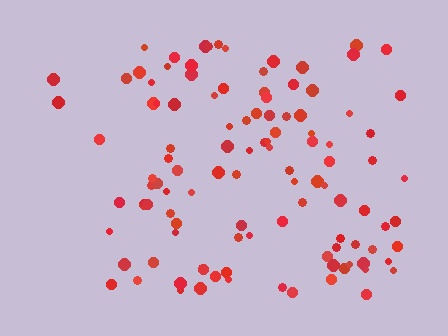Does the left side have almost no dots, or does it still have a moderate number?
Still a moderate number, just noticeably fewer than the right.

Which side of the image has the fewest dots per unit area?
The left.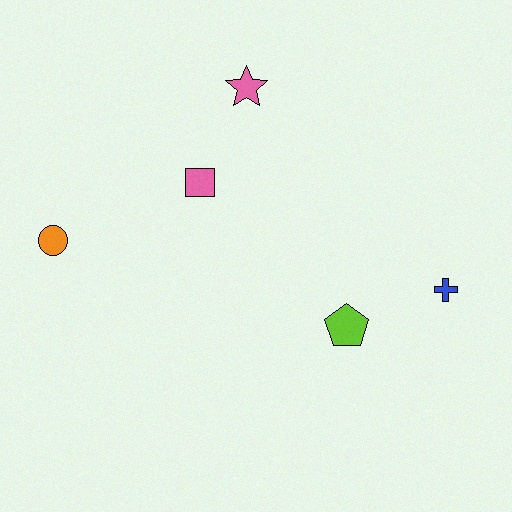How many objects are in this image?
There are 5 objects.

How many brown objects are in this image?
There are no brown objects.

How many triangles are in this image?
There are no triangles.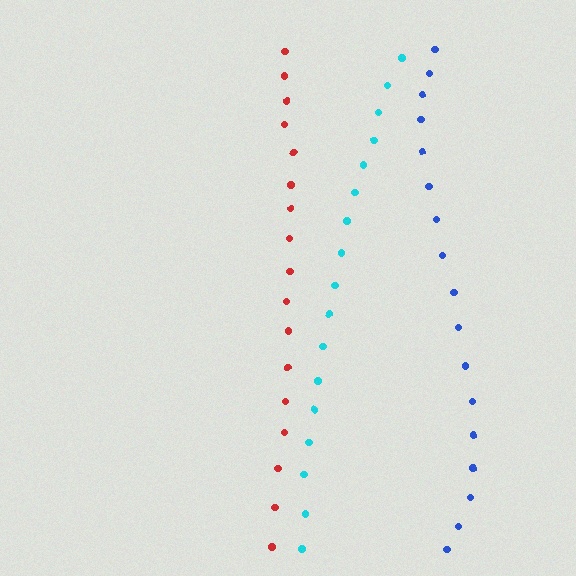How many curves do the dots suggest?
There are 3 distinct paths.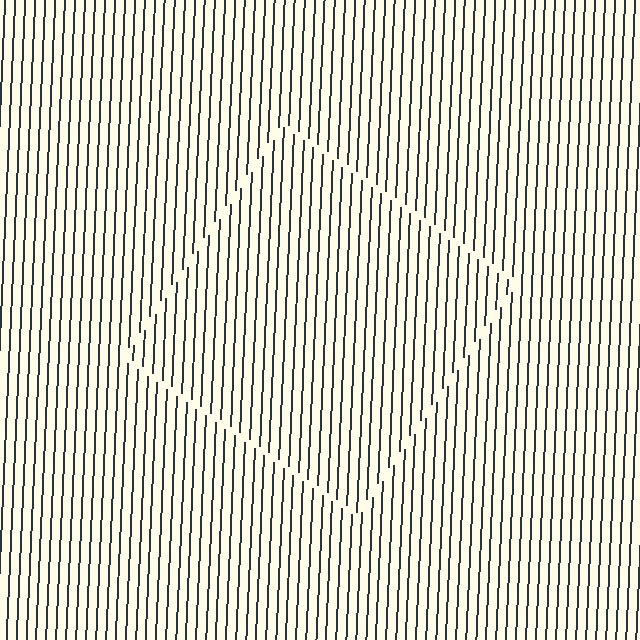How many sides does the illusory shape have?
4 sides — the line-ends trace a square.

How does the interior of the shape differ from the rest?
The interior of the shape contains the same grating, shifted by half a period — the contour is defined by the phase discontinuity where line-ends from the inner and outer gratings abut.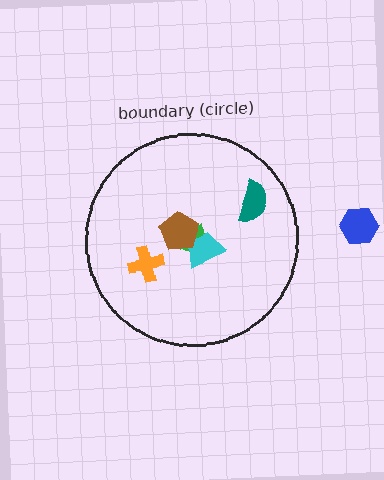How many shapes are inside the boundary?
5 inside, 1 outside.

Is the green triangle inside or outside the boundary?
Inside.